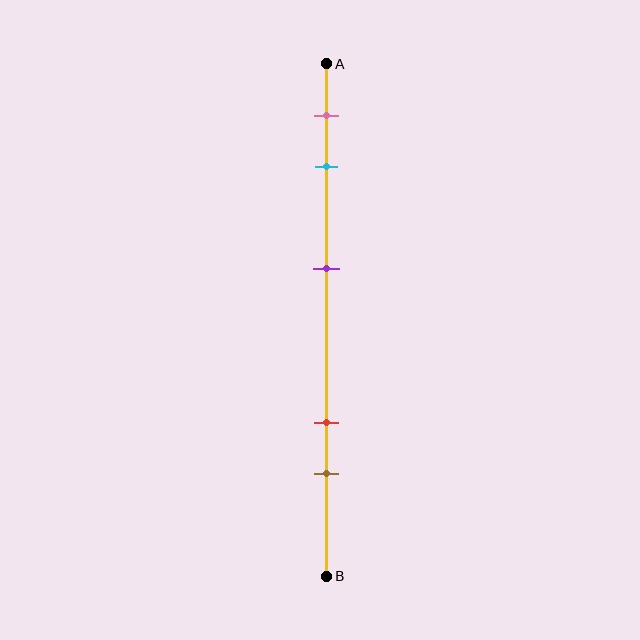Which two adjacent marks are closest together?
The pink and cyan marks are the closest adjacent pair.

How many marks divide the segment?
There are 5 marks dividing the segment.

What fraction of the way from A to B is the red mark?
The red mark is approximately 70% (0.7) of the way from A to B.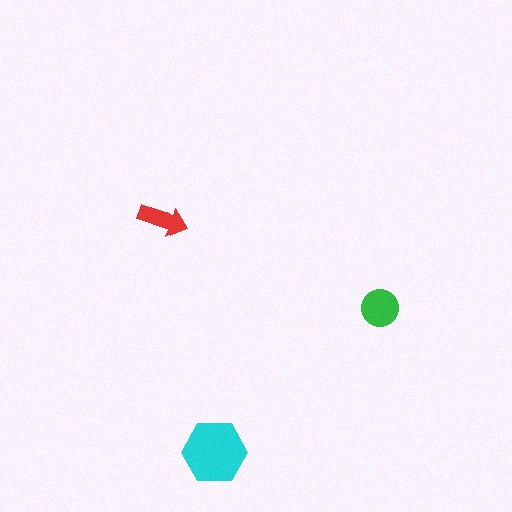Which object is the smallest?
The red arrow.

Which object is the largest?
The cyan hexagon.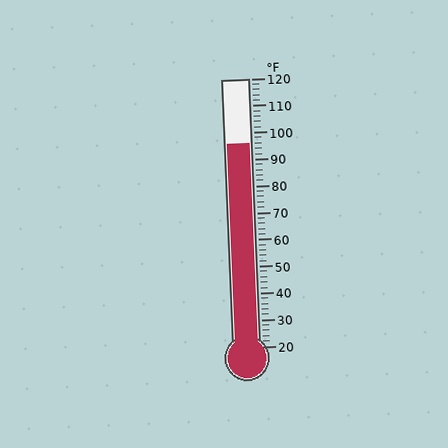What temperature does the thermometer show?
The thermometer shows approximately 96°F.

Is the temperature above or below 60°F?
The temperature is above 60°F.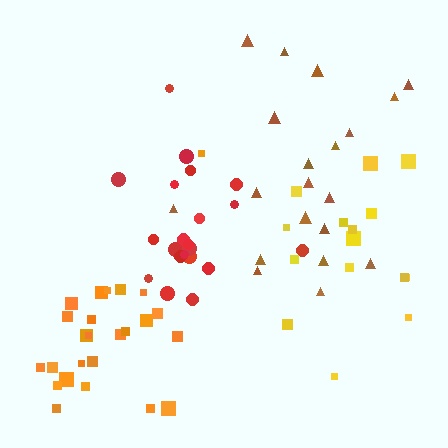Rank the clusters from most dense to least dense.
orange, red, brown, yellow.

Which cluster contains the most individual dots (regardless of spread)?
Orange (26).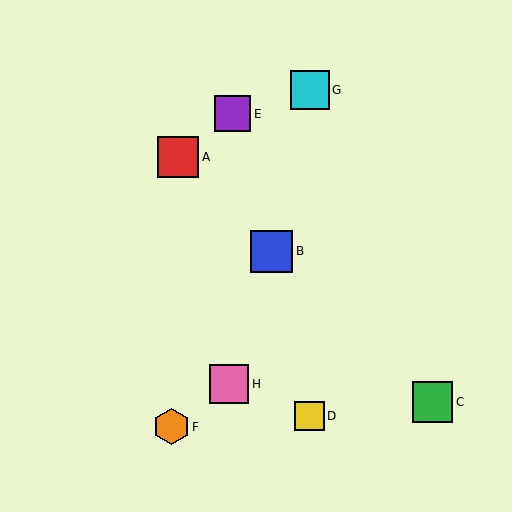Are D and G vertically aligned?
Yes, both are at x≈310.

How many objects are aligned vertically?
2 objects (D, G) are aligned vertically.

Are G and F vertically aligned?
No, G is at x≈310 and F is at x≈171.